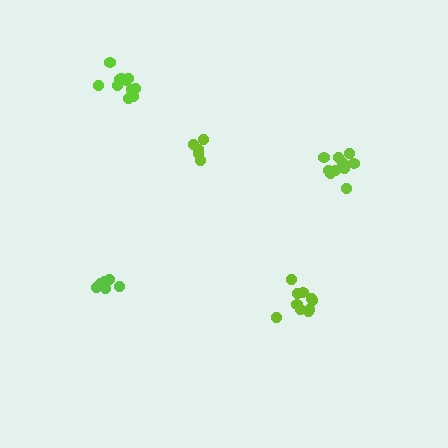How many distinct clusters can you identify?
There are 5 distinct clusters.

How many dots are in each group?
Group 1: 5 dots, Group 2: 11 dots, Group 3: 11 dots, Group 4: 6 dots, Group 5: 11 dots (44 total).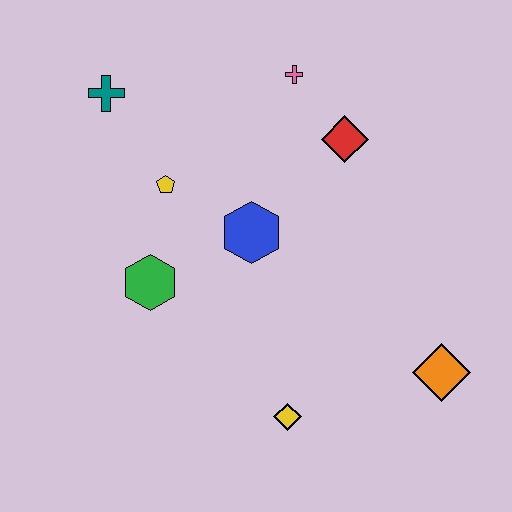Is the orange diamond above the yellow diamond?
Yes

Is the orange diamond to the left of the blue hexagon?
No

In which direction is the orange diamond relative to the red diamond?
The orange diamond is below the red diamond.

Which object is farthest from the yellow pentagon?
The orange diamond is farthest from the yellow pentagon.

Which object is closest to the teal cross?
The yellow pentagon is closest to the teal cross.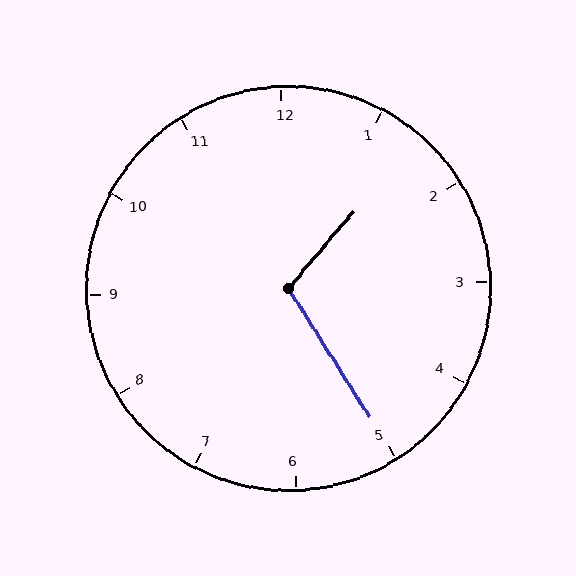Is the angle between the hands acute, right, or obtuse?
It is obtuse.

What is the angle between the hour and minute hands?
Approximately 108 degrees.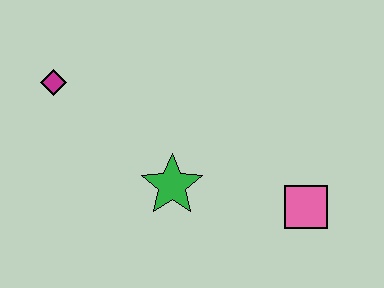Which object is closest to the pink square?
The green star is closest to the pink square.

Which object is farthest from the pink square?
The magenta diamond is farthest from the pink square.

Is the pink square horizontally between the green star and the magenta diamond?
No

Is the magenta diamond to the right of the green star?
No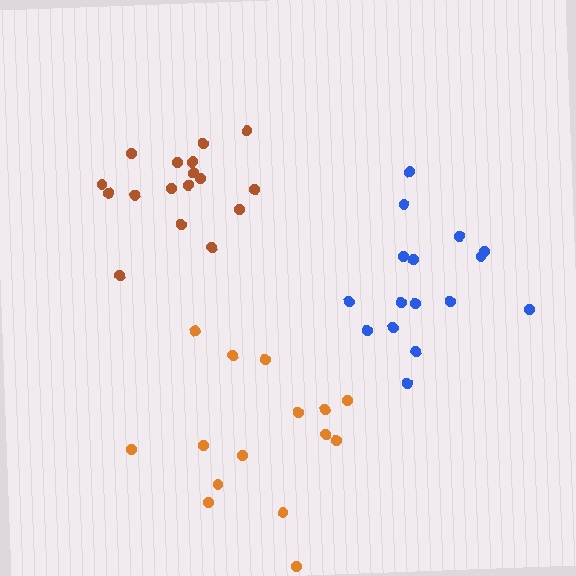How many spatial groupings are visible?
There are 3 spatial groupings.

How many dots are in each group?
Group 1: 16 dots, Group 2: 15 dots, Group 3: 17 dots (48 total).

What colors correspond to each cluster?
The clusters are colored: blue, orange, brown.